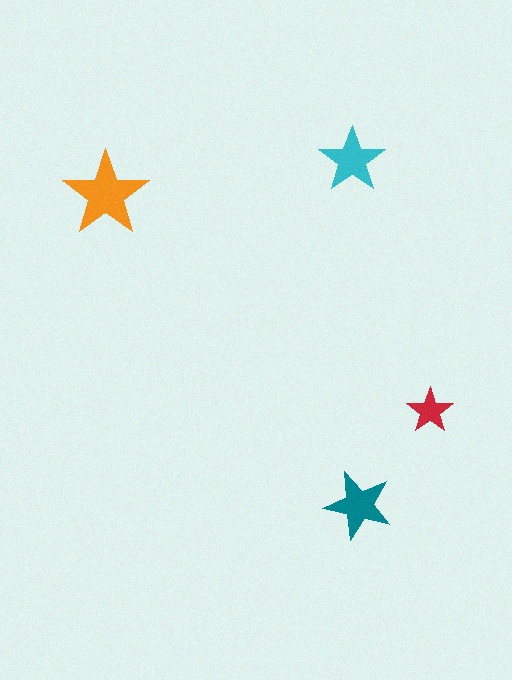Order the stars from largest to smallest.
the orange one, the teal one, the cyan one, the red one.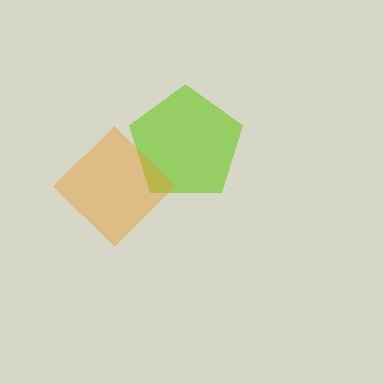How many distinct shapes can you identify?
There are 2 distinct shapes: a lime pentagon, an orange diamond.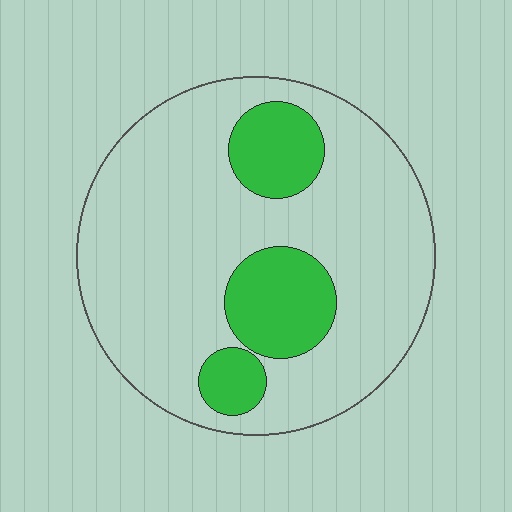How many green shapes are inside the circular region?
3.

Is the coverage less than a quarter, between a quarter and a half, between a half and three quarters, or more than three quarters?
Less than a quarter.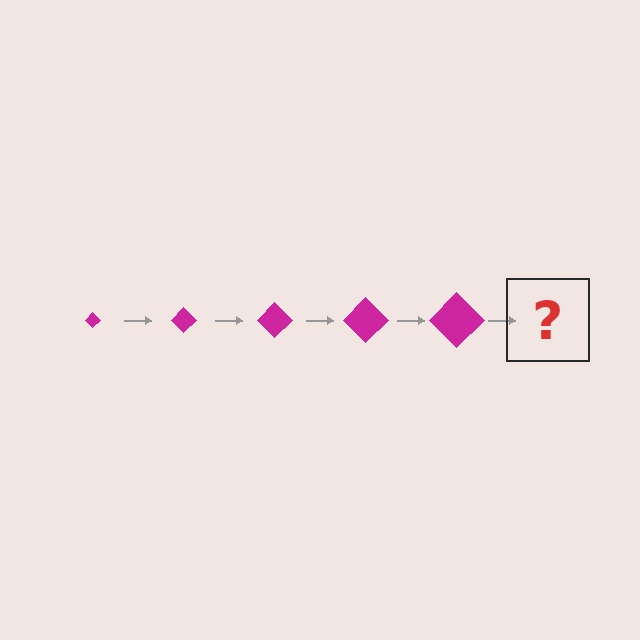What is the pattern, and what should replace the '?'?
The pattern is that the diamond gets progressively larger each step. The '?' should be a magenta diamond, larger than the previous one.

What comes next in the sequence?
The next element should be a magenta diamond, larger than the previous one.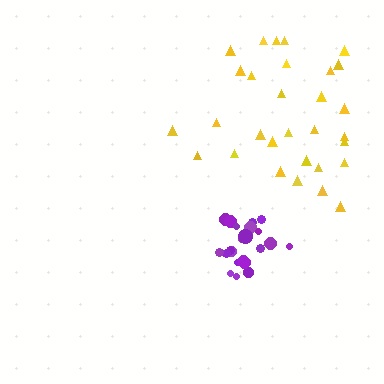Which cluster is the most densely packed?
Purple.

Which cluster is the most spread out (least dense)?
Yellow.